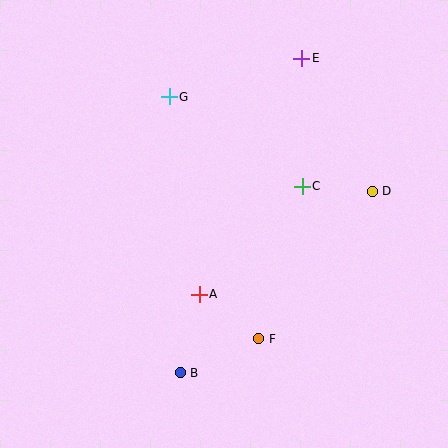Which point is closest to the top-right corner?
Point E is closest to the top-right corner.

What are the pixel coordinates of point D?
Point D is at (372, 191).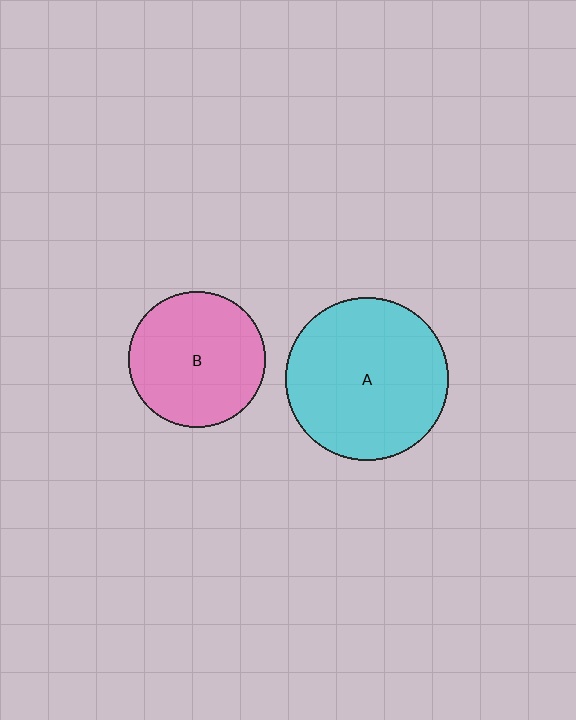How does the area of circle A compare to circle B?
Approximately 1.4 times.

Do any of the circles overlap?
No, none of the circles overlap.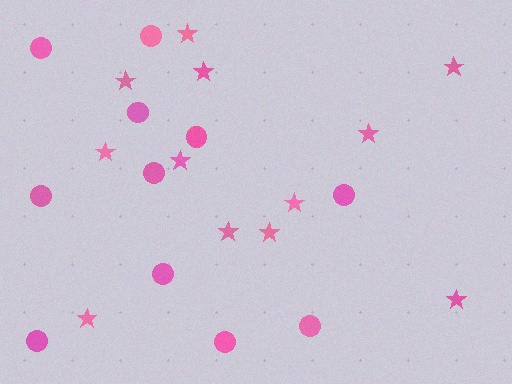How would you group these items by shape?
There are 2 groups: one group of stars (12) and one group of circles (11).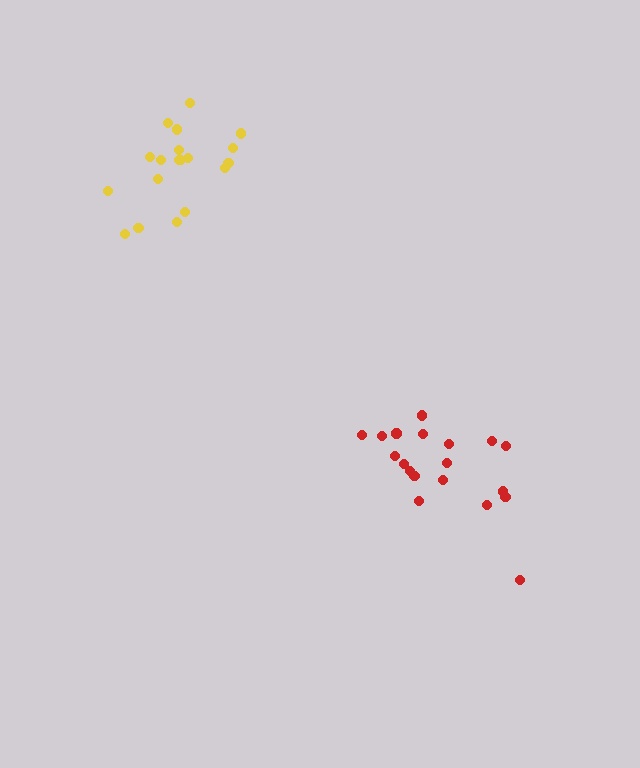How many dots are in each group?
Group 1: 19 dots, Group 2: 19 dots (38 total).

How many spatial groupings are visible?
There are 2 spatial groupings.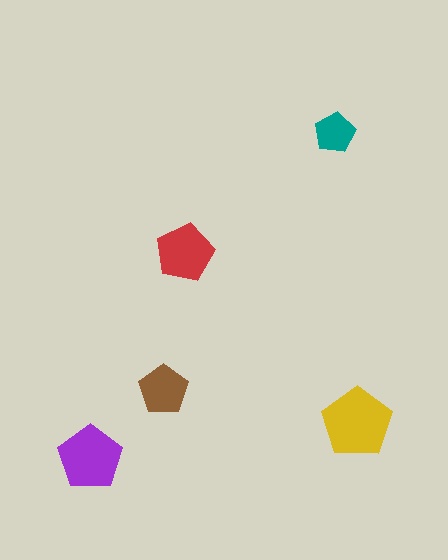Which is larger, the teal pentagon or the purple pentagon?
The purple one.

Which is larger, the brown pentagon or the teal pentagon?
The brown one.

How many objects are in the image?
There are 5 objects in the image.